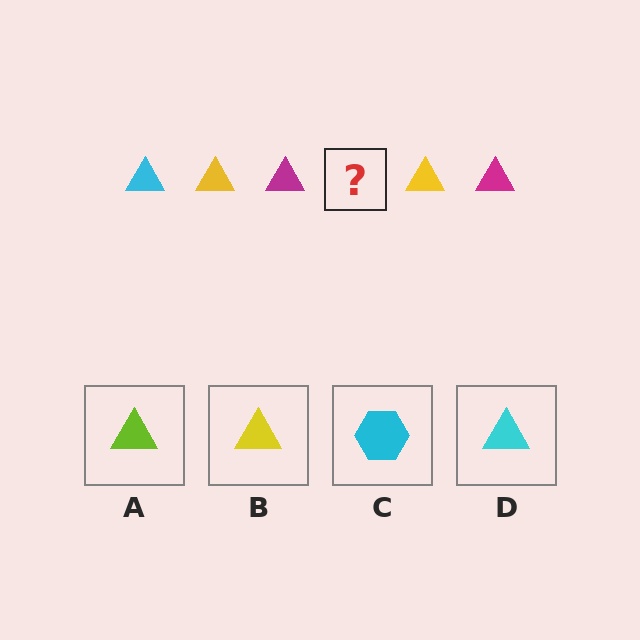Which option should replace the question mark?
Option D.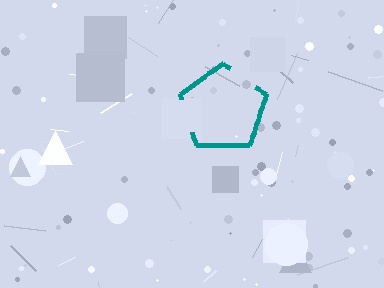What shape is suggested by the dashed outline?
The dashed outline suggests a pentagon.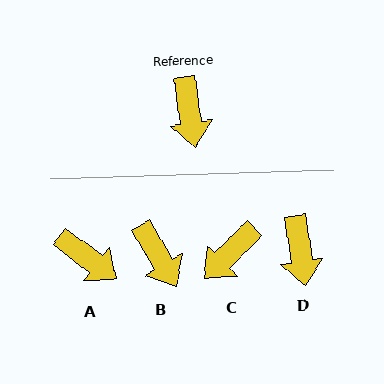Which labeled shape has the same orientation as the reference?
D.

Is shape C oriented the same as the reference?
No, it is off by about 54 degrees.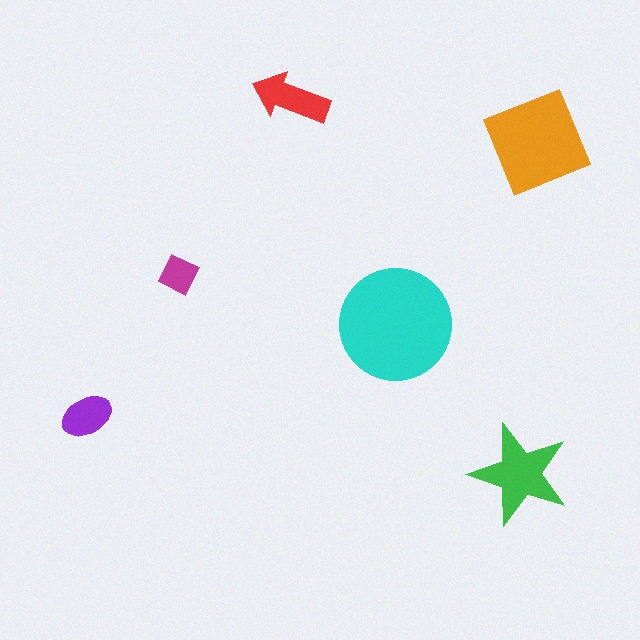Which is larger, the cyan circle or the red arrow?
The cyan circle.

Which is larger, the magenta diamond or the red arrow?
The red arrow.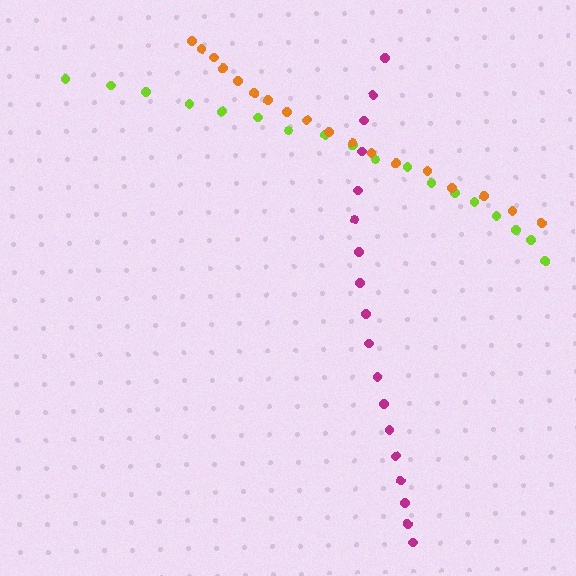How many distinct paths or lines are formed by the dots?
There are 3 distinct paths.